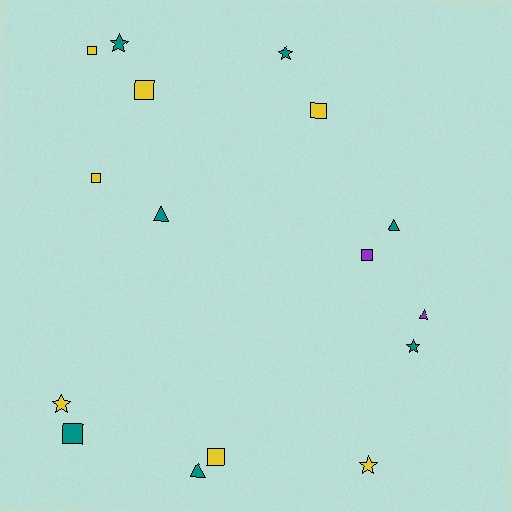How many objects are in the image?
There are 16 objects.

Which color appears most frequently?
Yellow, with 7 objects.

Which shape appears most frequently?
Square, with 7 objects.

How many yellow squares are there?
There are 5 yellow squares.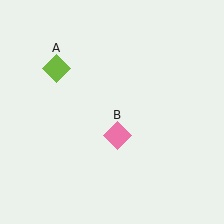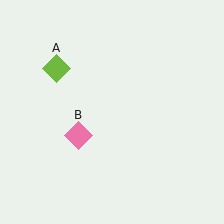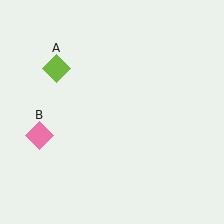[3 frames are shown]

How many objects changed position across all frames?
1 object changed position: pink diamond (object B).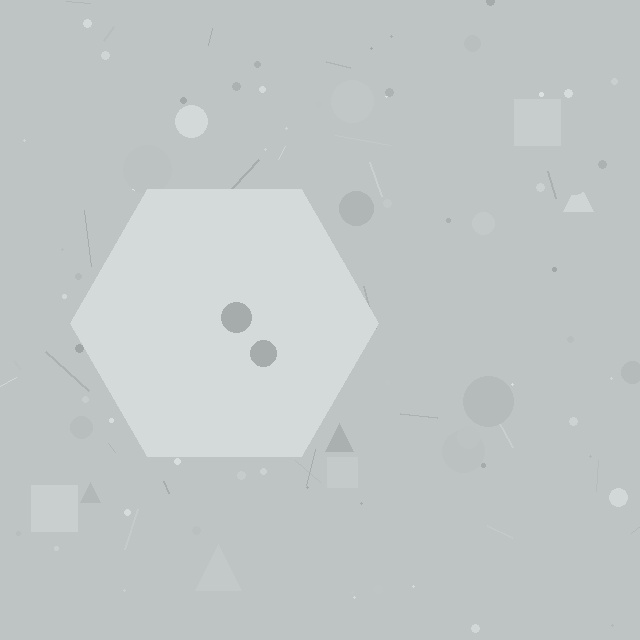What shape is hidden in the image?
A hexagon is hidden in the image.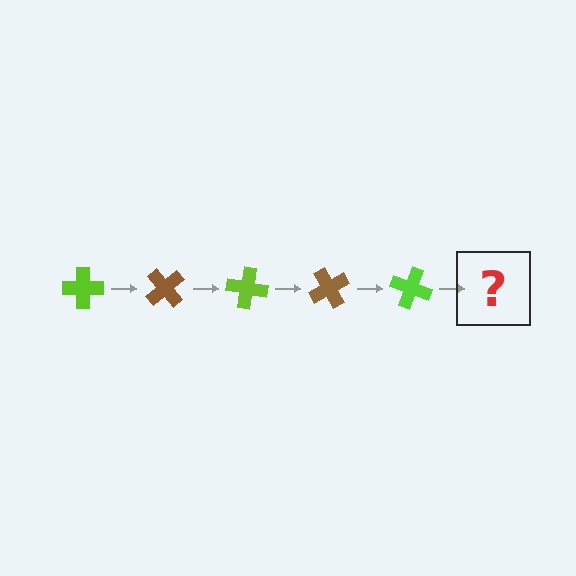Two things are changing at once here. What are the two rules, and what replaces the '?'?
The two rules are that it rotates 50 degrees each step and the color cycles through lime and brown. The '?' should be a brown cross, rotated 250 degrees from the start.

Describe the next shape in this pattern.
It should be a brown cross, rotated 250 degrees from the start.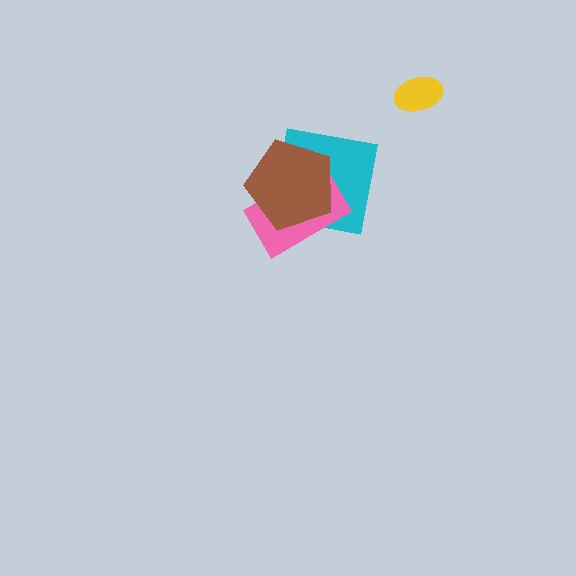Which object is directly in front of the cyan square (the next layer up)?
The pink rectangle is directly in front of the cyan square.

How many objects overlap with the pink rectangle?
2 objects overlap with the pink rectangle.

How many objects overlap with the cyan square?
2 objects overlap with the cyan square.